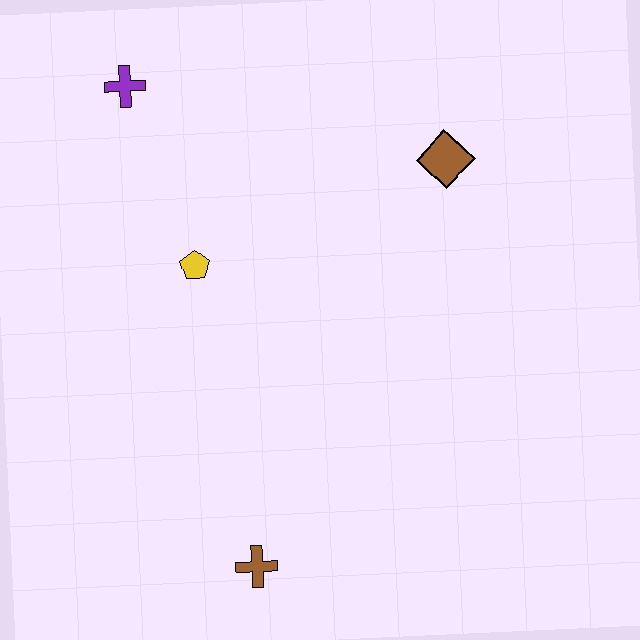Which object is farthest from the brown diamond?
The brown cross is farthest from the brown diamond.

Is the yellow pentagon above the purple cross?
No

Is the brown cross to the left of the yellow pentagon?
No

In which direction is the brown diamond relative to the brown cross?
The brown diamond is above the brown cross.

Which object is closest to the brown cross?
The yellow pentagon is closest to the brown cross.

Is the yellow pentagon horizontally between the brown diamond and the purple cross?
Yes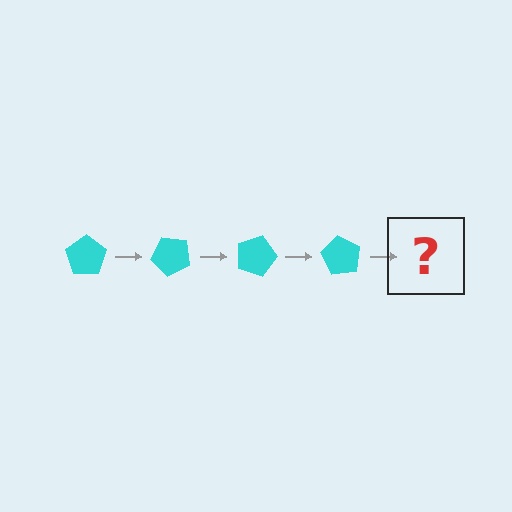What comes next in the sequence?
The next element should be a cyan pentagon rotated 180 degrees.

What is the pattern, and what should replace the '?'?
The pattern is that the pentagon rotates 45 degrees each step. The '?' should be a cyan pentagon rotated 180 degrees.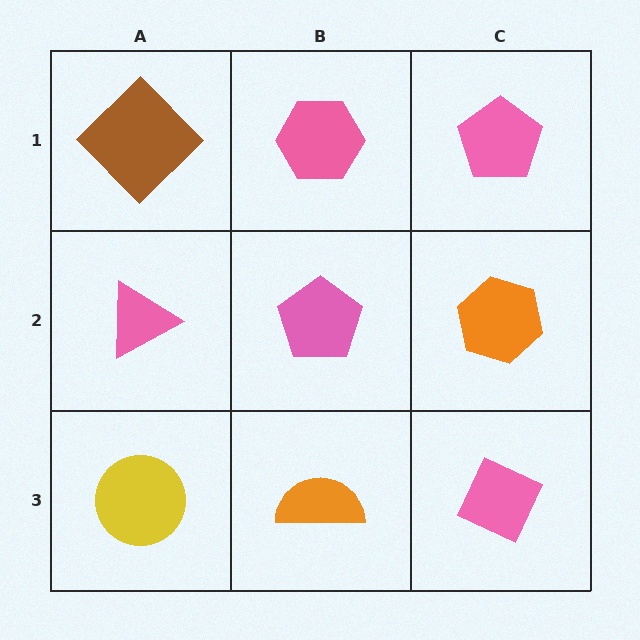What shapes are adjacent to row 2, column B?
A pink hexagon (row 1, column B), an orange semicircle (row 3, column B), a pink triangle (row 2, column A), an orange hexagon (row 2, column C).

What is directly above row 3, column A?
A pink triangle.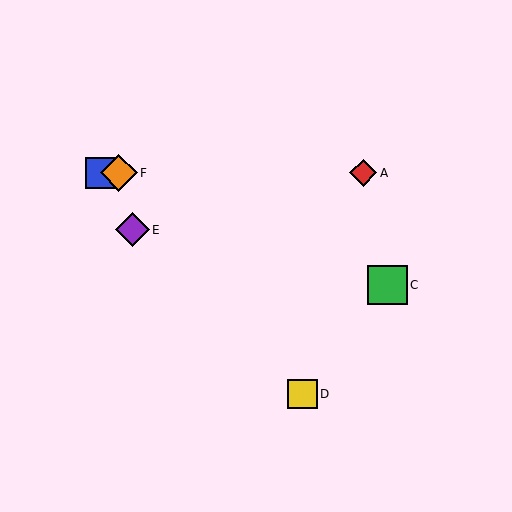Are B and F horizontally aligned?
Yes, both are at y≈173.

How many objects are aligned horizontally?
3 objects (A, B, F) are aligned horizontally.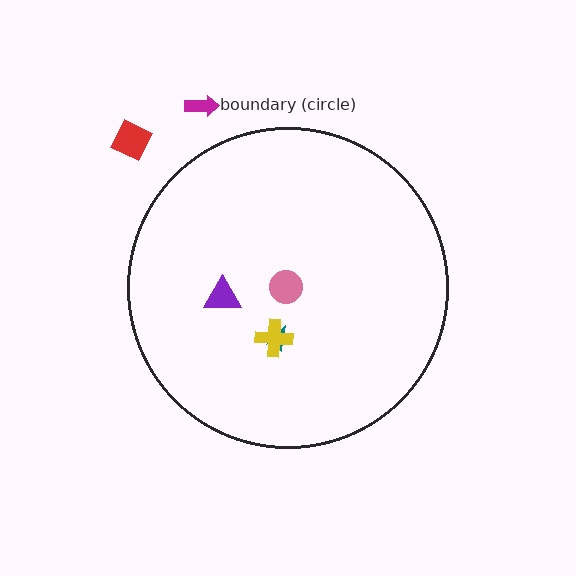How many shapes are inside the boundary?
4 inside, 2 outside.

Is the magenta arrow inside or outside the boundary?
Outside.